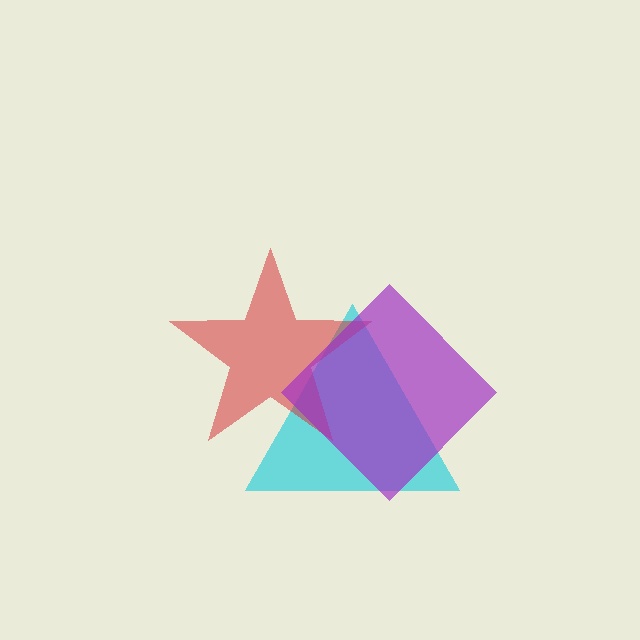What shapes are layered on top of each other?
The layered shapes are: a cyan triangle, a red star, a purple diamond.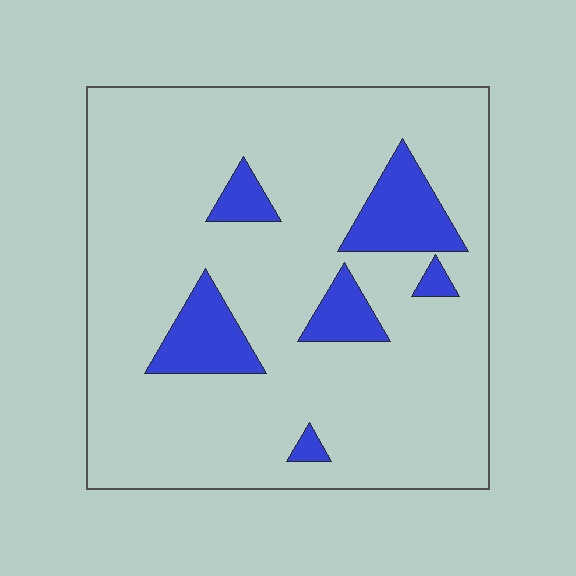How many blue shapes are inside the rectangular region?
6.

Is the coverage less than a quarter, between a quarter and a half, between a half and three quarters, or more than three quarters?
Less than a quarter.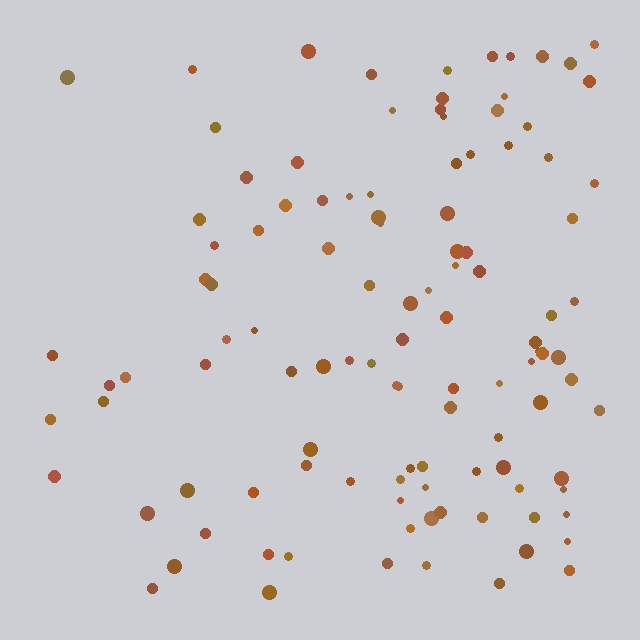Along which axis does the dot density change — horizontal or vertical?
Horizontal.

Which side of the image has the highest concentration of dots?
The right.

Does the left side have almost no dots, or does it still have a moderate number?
Still a moderate number, just noticeably fewer than the right.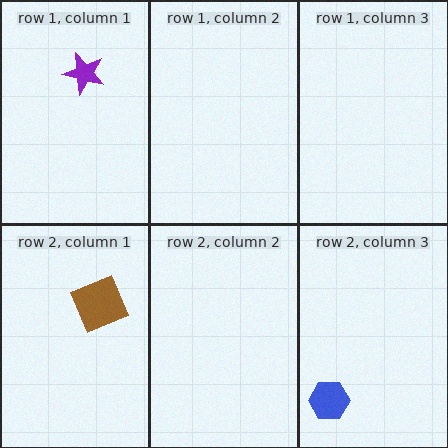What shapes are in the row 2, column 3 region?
The blue hexagon.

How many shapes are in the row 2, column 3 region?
1.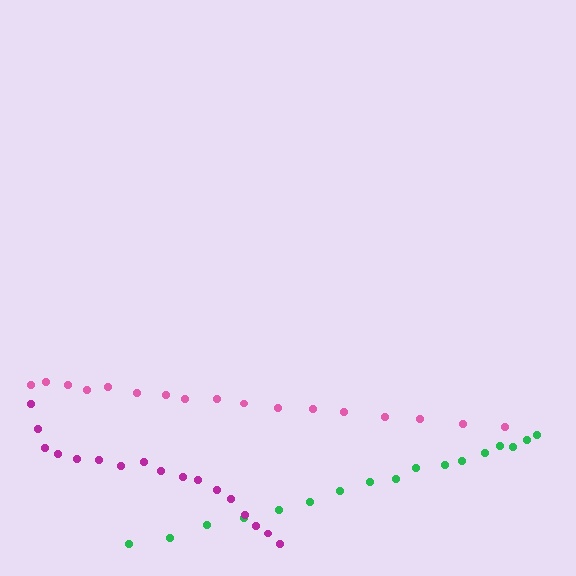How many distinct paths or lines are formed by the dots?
There are 3 distinct paths.